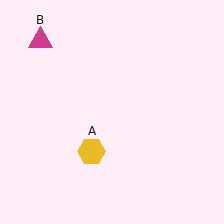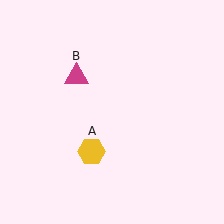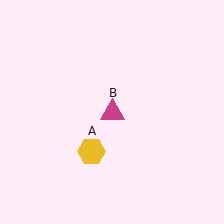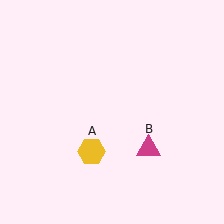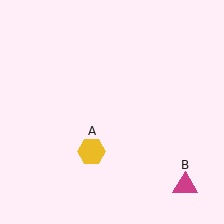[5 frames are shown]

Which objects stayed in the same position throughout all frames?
Yellow hexagon (object A) remained stationary.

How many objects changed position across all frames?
1 object changed position: magenta triangle (object B).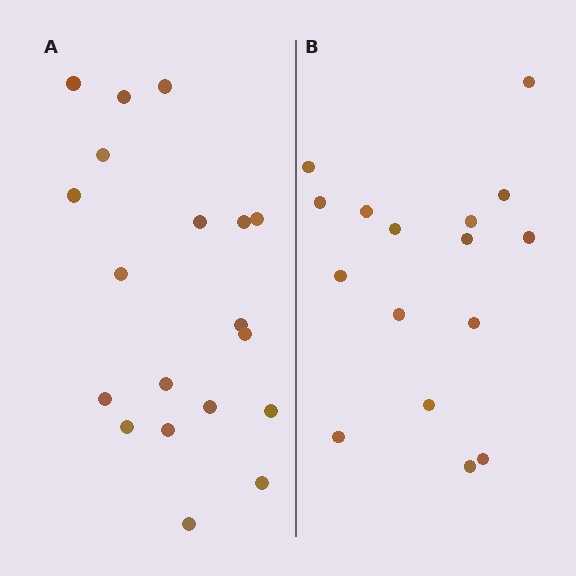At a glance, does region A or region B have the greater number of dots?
Region A (the left region) has more dots.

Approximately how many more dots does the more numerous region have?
Region A has just a few more — roughly 2 or 3 more dots than region B.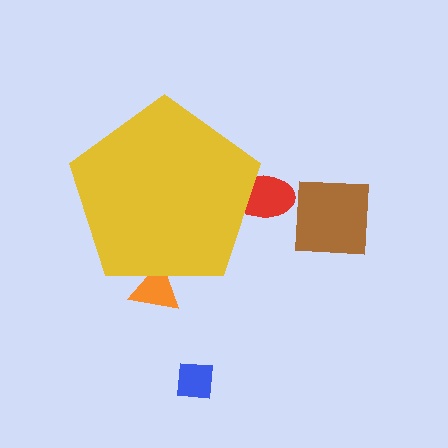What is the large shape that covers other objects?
A yellow pentagon.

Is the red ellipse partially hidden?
Yes, the red ellipse is partially hidden behind the yellow pentagon.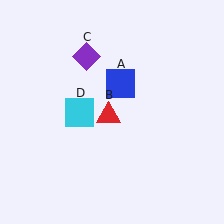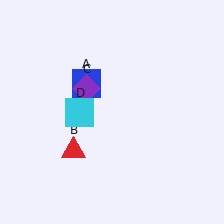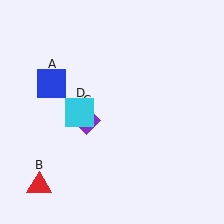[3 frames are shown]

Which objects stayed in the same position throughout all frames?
Cyan square (object D) remained stationary.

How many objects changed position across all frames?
3 objects changed position: blue square (object A), red triangle (object B), purple diamond (object C).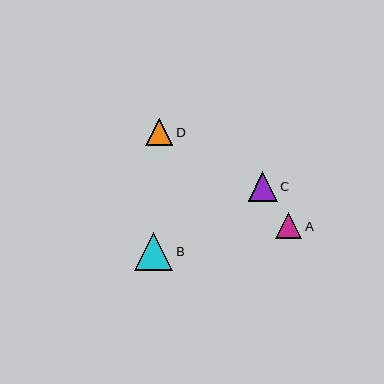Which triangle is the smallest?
Triangle A is the smallest with a size of approximately 26 pixels.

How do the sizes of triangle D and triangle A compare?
Triangle D and triangle A are approximately the same size.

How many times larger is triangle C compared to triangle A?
Triangle C is approximately 1.1 times the size of triangle A.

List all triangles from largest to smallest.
From largest to smallest: B, C, D, A.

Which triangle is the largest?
Triangle B is the largest with a size of approximately 38 pixels.